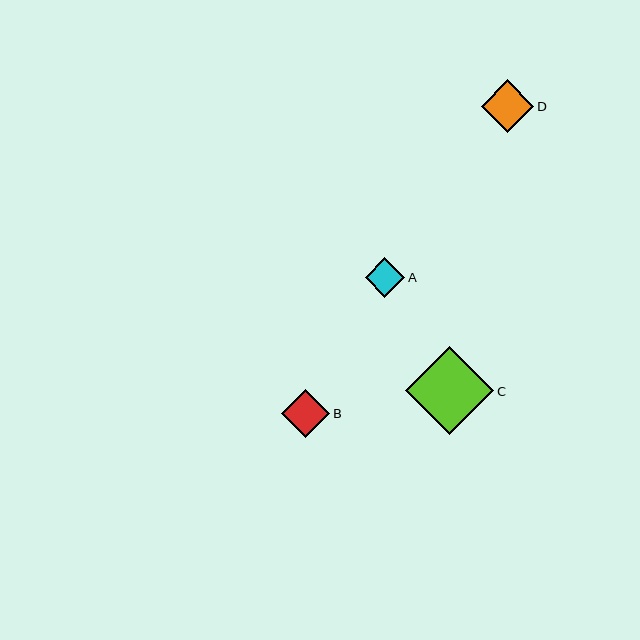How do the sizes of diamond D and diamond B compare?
Diamond D and diamond B are approximately the same size.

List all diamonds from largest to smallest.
From largest to smallest: C, D, B, A.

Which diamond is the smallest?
Diamond A is the smallest with a size of approximately 39 pixels.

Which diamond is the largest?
Diamond C is the largest with a size of approximately 88 pixels.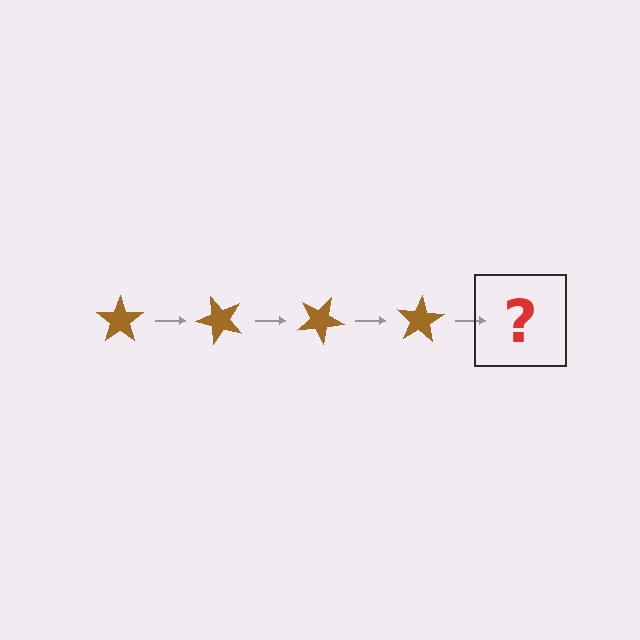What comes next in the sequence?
The next element should be a brown star rotated 200 degrees.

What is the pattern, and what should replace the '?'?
The pattern is that the star rotates 50 degrees each step. The '?' should be a brown star rotated 200 degrees.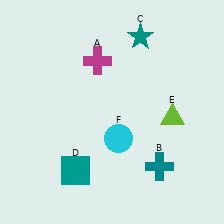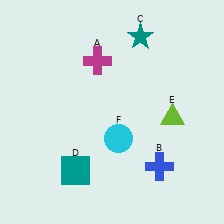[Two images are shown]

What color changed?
The cross (B) changed from teal in Image 1 to blue in Image 2.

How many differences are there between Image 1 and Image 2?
There is 1 difference between the two images.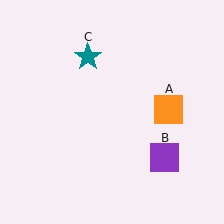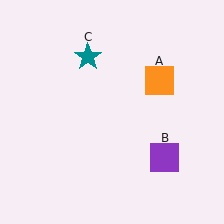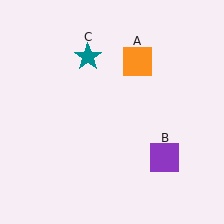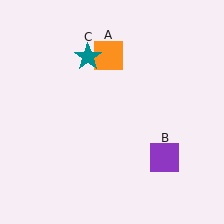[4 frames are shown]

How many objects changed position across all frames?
1 object changed position: orange square (object A).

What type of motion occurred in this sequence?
The orange square (object A) rotated counterclockwise around the center of the scene.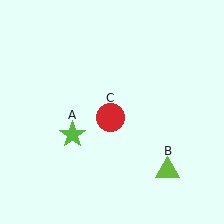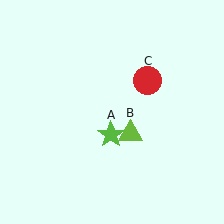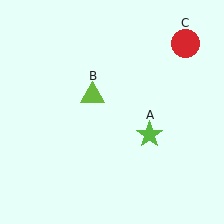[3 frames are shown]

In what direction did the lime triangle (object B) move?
The lime triangle (object B) moved up and to the left.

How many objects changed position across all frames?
3 objects changed position: lime star (object A), lime triangle (object B), red circle (object C).